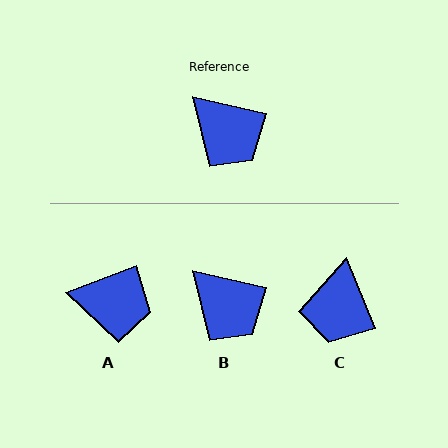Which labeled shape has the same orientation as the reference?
B.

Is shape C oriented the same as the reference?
No, it is off by about 55 degrees.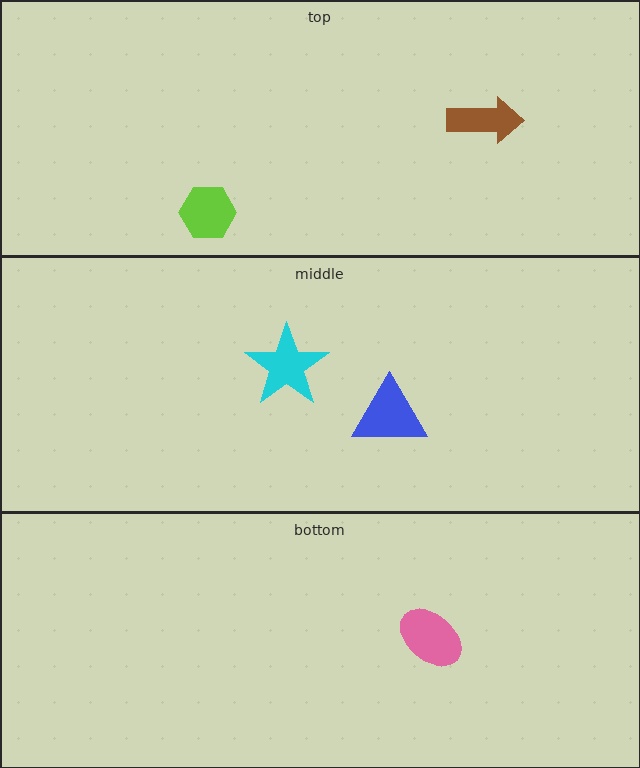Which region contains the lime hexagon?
The top region.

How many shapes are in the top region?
2.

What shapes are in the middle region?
The blue triangle, the cyan star.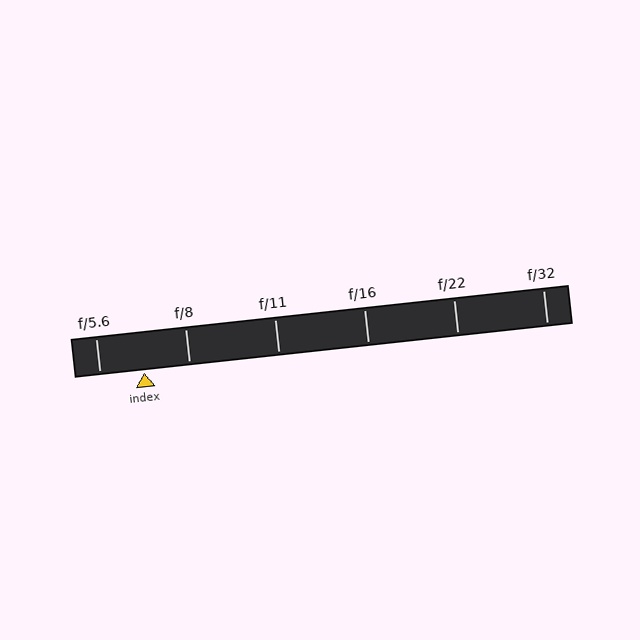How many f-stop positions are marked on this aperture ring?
There are 6 f-stop positions marked.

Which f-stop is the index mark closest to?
The index mark is closest to f/5.6.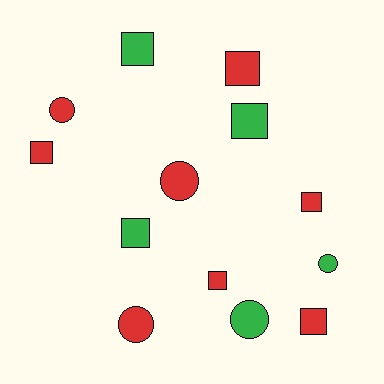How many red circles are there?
There are 3 red circles.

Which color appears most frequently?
Red, with 8 objects.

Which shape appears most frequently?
Square, with 8 objects.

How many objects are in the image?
There are 13 objects.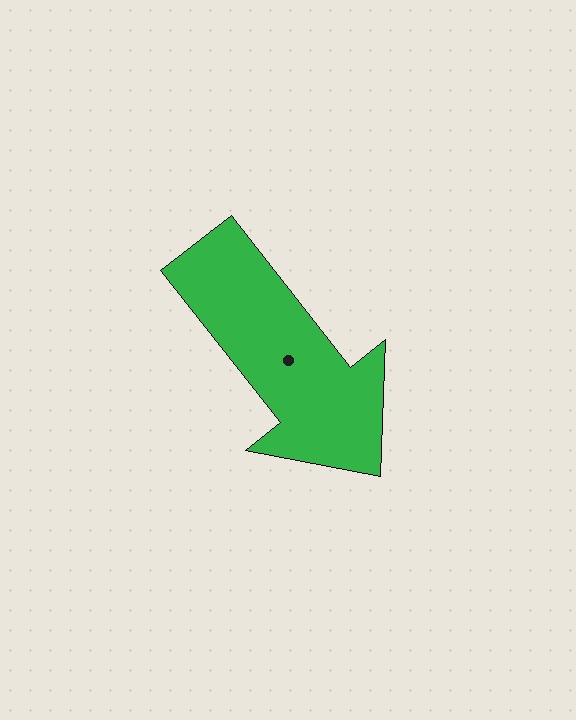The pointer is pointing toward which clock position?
Roughly 5 o'clock.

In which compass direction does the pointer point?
Southeast.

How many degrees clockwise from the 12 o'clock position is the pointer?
Approximately 142 degrees.